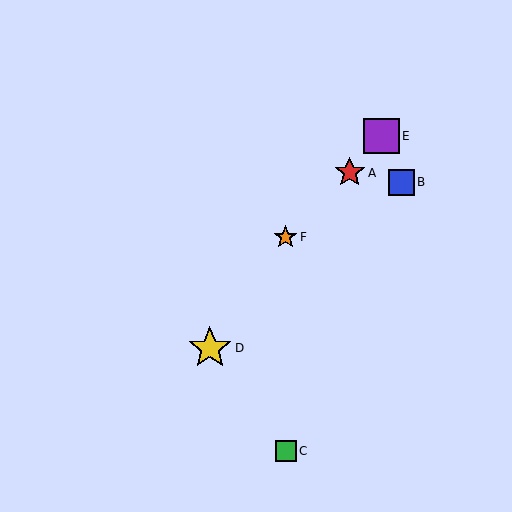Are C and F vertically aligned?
Yes, both are at x≈286.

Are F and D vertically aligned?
No, F is at x≈286 and D is at x≈210.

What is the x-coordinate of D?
Object D is at x≈210.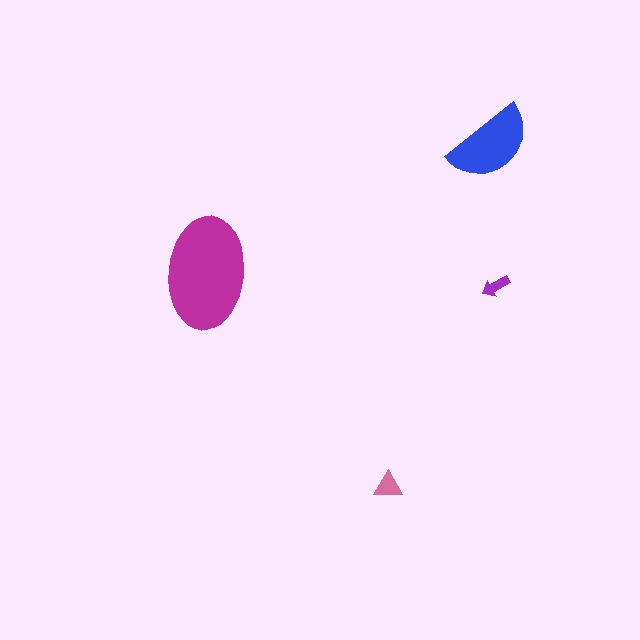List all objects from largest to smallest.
The magenta ellipse, the blue semicircle, the pink triangle, the purple arrow.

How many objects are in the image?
There are 4 objects in the image.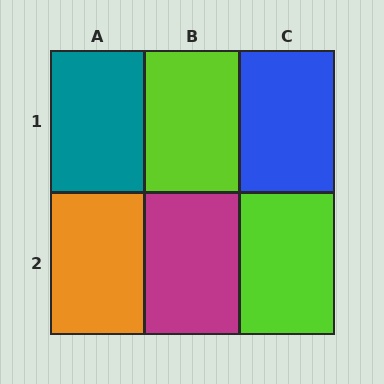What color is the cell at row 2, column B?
Magenta.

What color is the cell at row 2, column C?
Lime.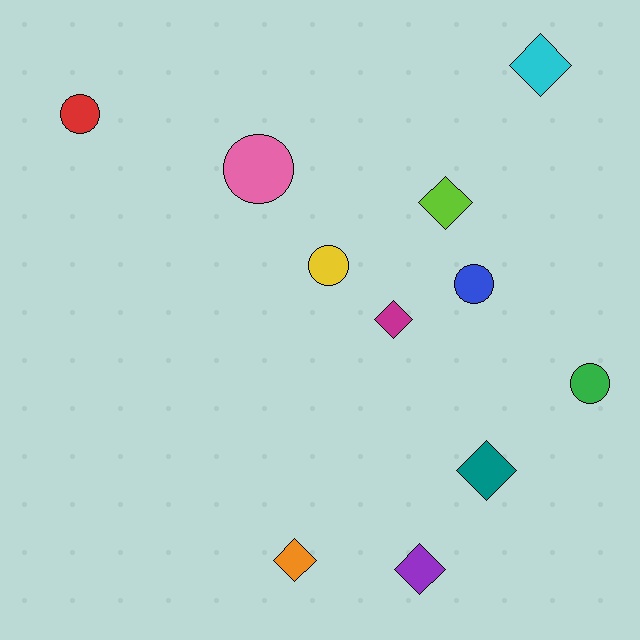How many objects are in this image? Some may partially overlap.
There are 11 objects.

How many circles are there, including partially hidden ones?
There are 5 circles.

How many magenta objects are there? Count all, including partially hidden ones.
There is 1 magenta object.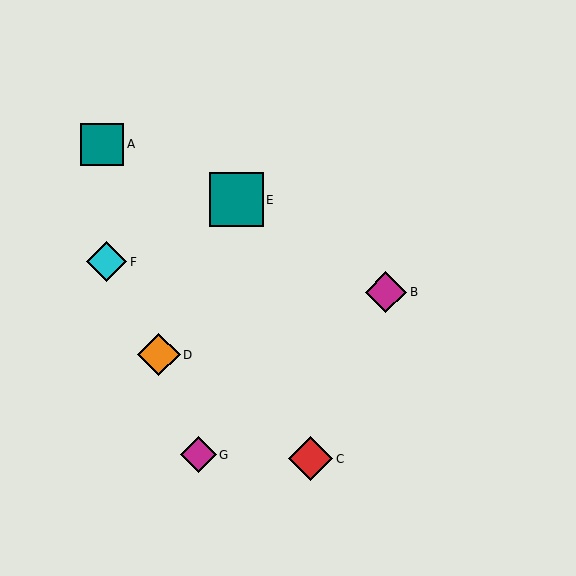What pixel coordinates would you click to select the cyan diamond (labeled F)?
Click at (107, 262) to select the cyan diamond F.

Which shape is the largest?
The teal square (labeled E) is the largest.